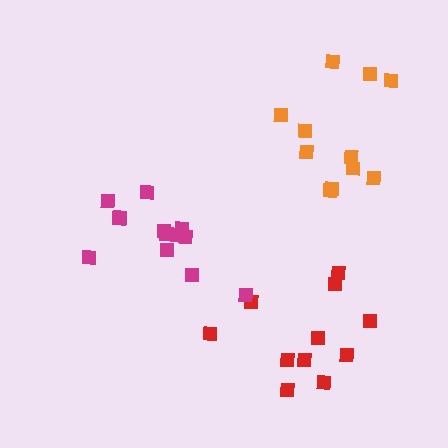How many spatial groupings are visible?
There are 3 spatial groupings.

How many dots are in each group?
Group 1: 11 dots, Group 2: 11 dots, Group 3: 13 dots (35 total).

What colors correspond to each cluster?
The clusters are colored: red, orange, magenta.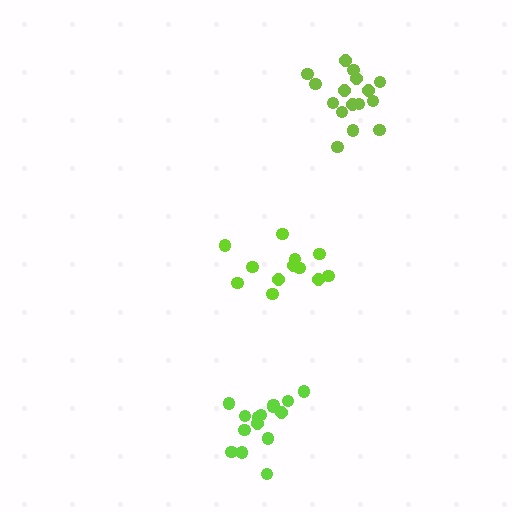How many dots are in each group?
Group 1: 12 dots, Group 2: 16 dots, Group 3: 15 dots (43 total).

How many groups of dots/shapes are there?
There are 3 groups.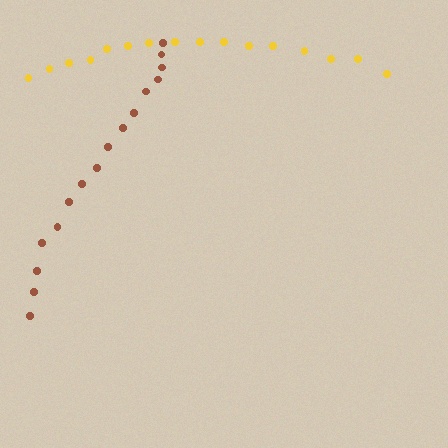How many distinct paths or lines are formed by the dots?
There are 2 distinct paths.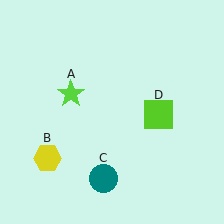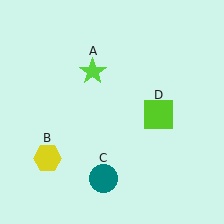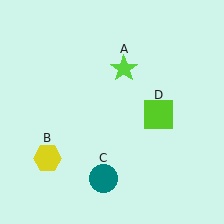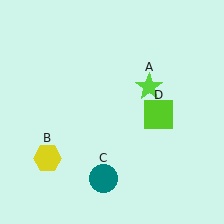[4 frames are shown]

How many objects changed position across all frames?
1 object changed position: lime star (object A).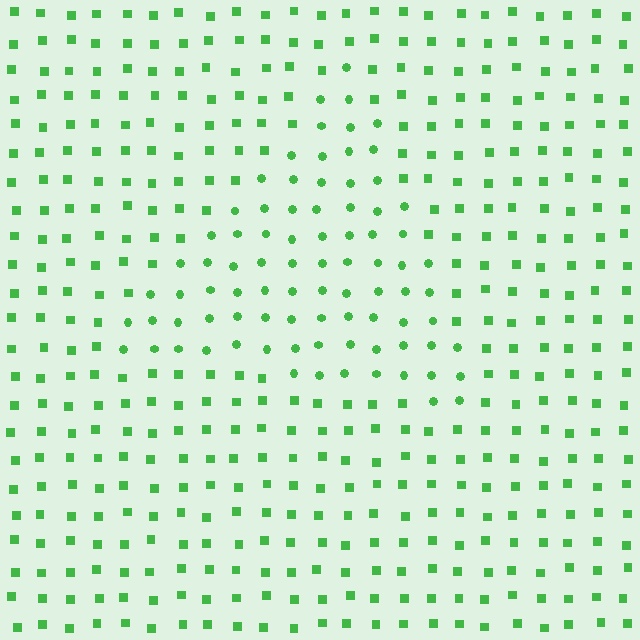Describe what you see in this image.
The image is filled with small green elements arranged in a uniform grid. A triangle-shaped region contains circles, while the surrounding area contains squares. The boundary is defined purely by the change in element shape.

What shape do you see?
I see a triangle.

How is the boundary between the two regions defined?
The boundary is defined by a change in element shape: circles inside vs. squares outside. All elements share the same color and spacing.